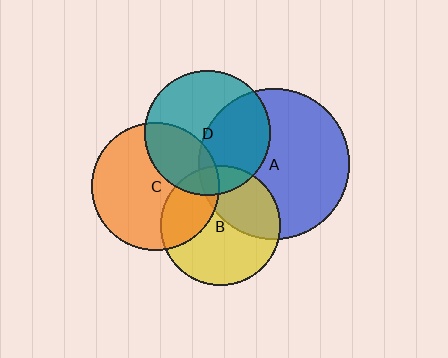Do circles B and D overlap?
Yes.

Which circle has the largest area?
Circle A (blue).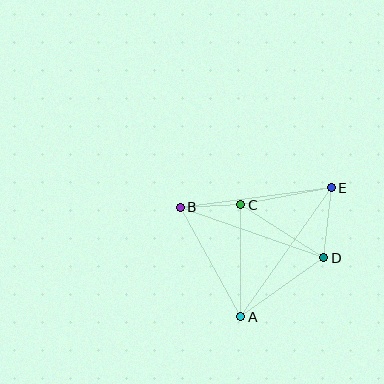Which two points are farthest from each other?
Points A and E are farthest from each other.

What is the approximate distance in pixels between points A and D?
The distance between A and D is approximately 102 pixels.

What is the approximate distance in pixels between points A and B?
The distance between A and B is approximately 125 pixels.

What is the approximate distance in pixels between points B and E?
The distance between B and E is approximately 152 pixels.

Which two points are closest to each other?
Points B and C are closest to each other.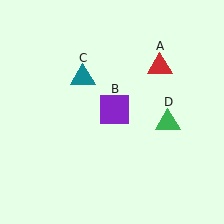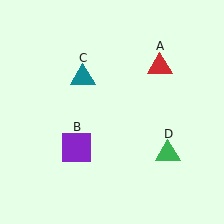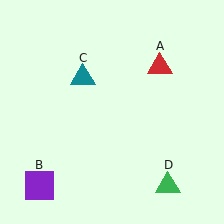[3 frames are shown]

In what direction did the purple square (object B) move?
The purple square (object B) moved down and to the left.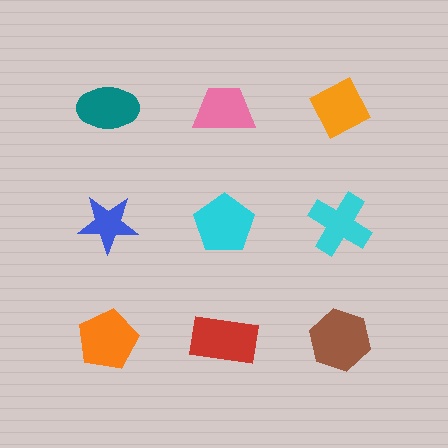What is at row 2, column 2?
A cyan pentagon.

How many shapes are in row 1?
3 shapes.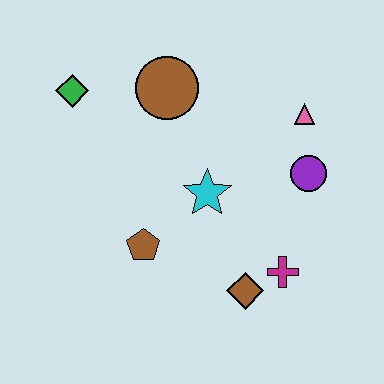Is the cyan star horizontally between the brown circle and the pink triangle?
Yes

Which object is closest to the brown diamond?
The magenta cross is closest to the brown diamond.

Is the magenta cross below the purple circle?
Yes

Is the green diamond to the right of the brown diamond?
No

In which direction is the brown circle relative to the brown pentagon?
The brown circle is above the brown pentagon.